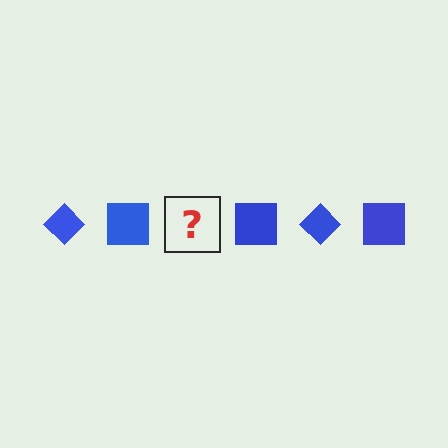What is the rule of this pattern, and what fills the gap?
The rule is that the pattern cycles through diamond, square shapes in blue. The gap should be filled with a blue diamond.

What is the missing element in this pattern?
The missing element is a blue diamond.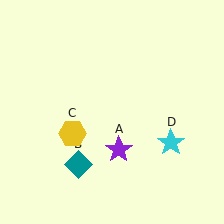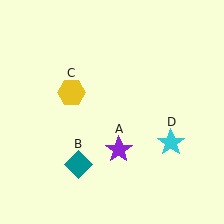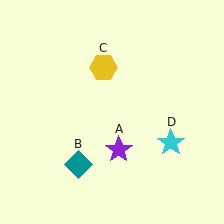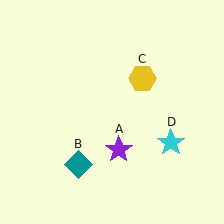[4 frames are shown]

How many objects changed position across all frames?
1 object changed position: yellow hexagon (object C).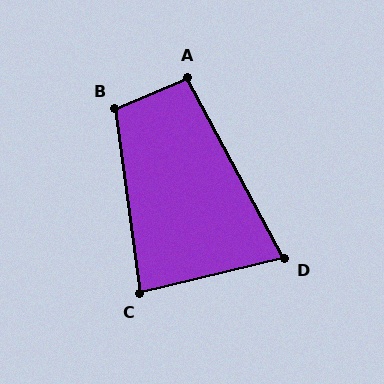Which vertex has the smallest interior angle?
D, at approximately 75 degrees.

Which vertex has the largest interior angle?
B, at approximately 105 degrees.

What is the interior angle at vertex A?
Approximately 96 degrees (obtuse).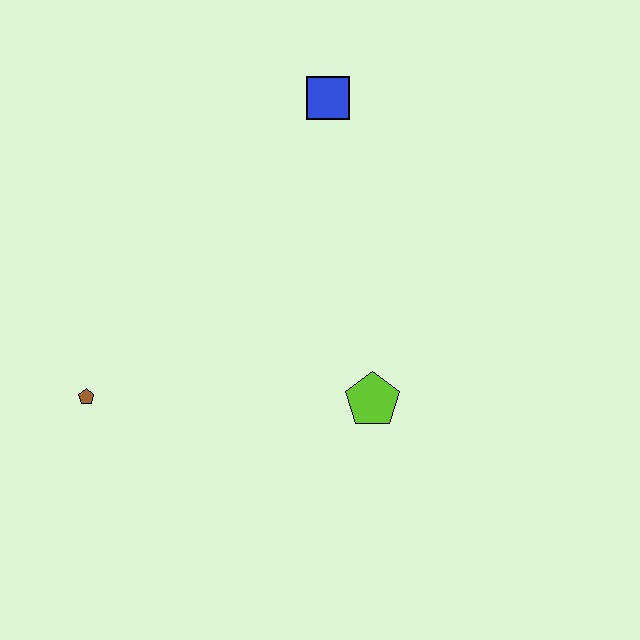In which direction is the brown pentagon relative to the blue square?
The brown pentagon is below the blue square.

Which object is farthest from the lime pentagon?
The blue square is farthest from the lime pentagon.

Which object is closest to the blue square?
The lime pentagon is closest to the blue square.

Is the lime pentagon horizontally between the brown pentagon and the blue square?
No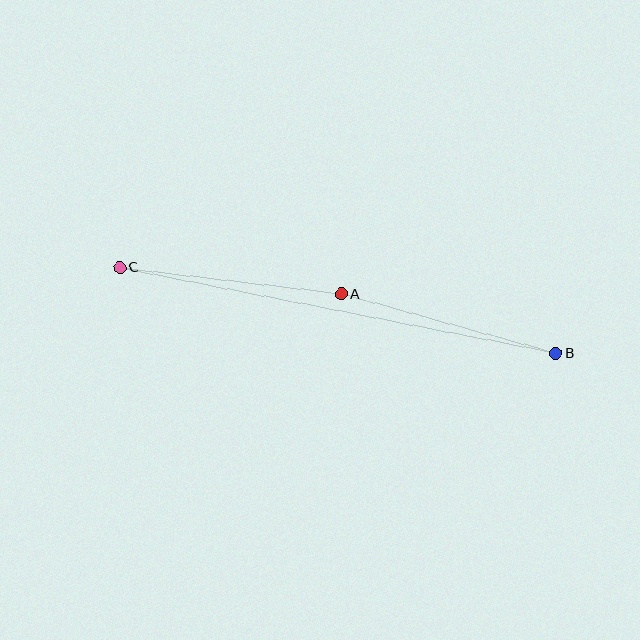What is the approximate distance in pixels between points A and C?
The distance between A and C is approximately 224 pixels.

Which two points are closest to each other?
Points A and B are closest to each other.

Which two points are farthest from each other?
Points B and C are farthest from each other.